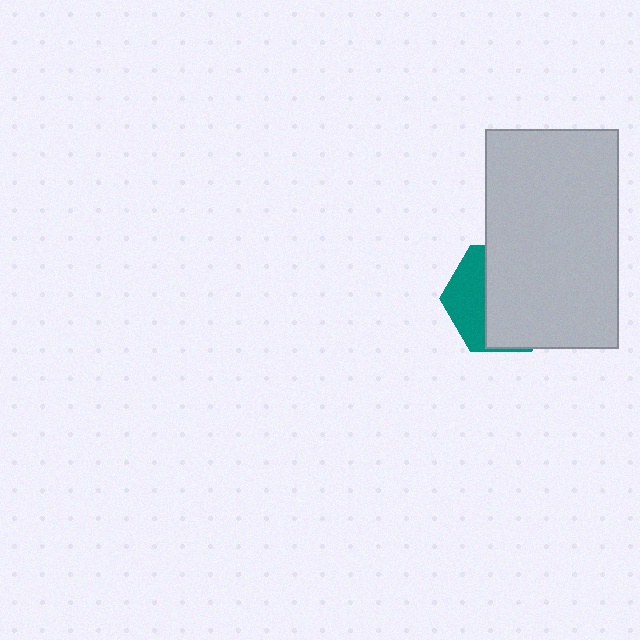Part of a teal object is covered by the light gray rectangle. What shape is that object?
It is a hexagon.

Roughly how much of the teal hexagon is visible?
A small part of it is visible (roughly 34%).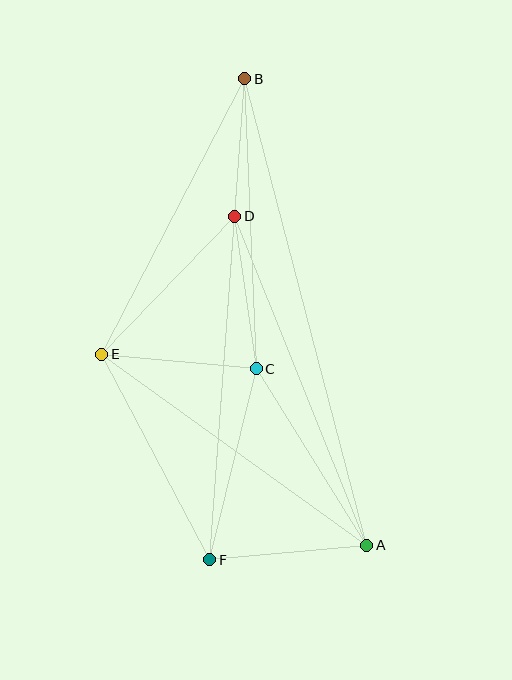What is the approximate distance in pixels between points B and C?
The distance between B and C is approximately 291 pixels.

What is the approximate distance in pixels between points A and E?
The distance between A and E is approximately 327 pixels.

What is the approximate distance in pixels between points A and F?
The distance between A and F is approximately 157 pixels.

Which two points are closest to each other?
Points B and D are closest to each other.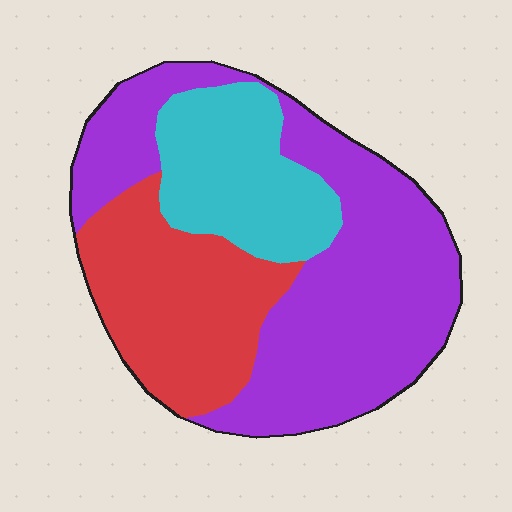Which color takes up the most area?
Purple, at roughly 50%.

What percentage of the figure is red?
Red covers roughly 30% of the figure.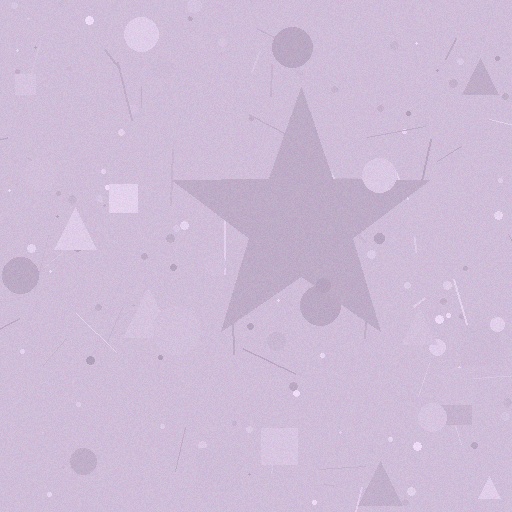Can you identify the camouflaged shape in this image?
The camouflaged shape is a star.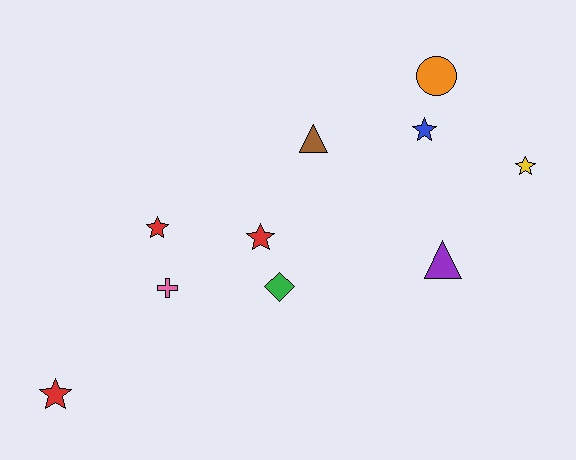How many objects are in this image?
There are 10 objects.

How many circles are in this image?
There is 1 circle.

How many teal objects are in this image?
There are no teal objects.